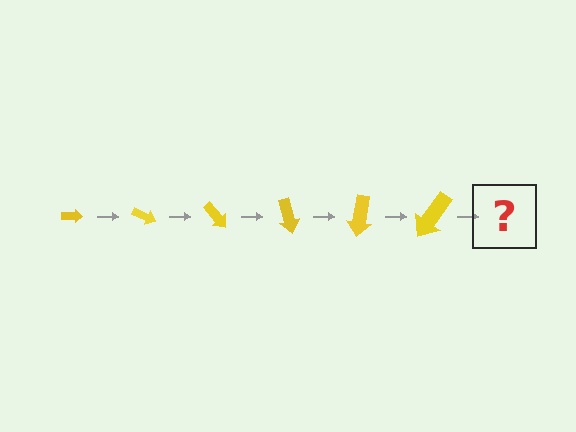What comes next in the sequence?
The next element should be an arrow, larger than the previous one and rotated 150 degrees from the start.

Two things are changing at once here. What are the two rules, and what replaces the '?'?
The two rules are that the arrow grows larger each step and it rotates 25 degrees each step. The '?' should be an arrow, larger than the previous one and rotated 150 degrees from the start.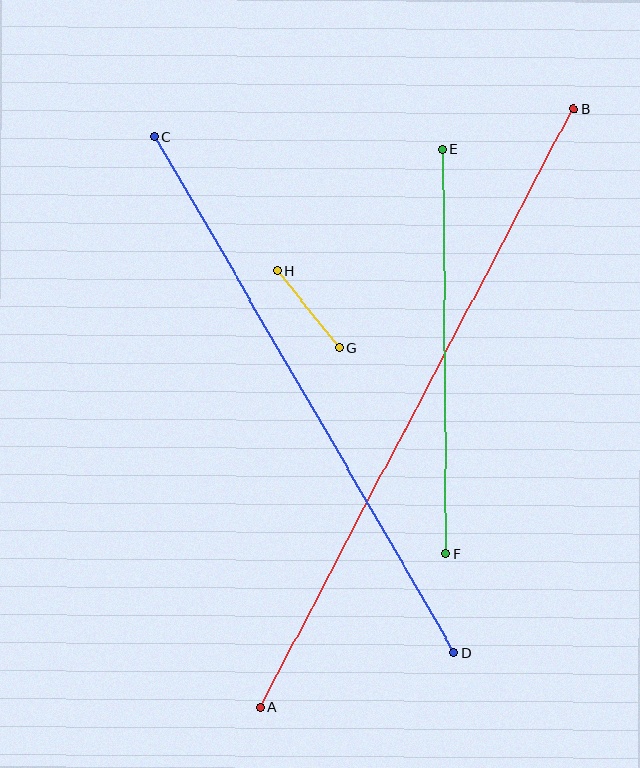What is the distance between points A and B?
The distance is approximately 676 pixels.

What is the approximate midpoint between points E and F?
The midpoint is at approximately (444, 351) pixels.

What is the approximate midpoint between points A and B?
The midpoint is at approximately (417, 408) pixels.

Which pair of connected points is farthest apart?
Points A and B are farthest apart.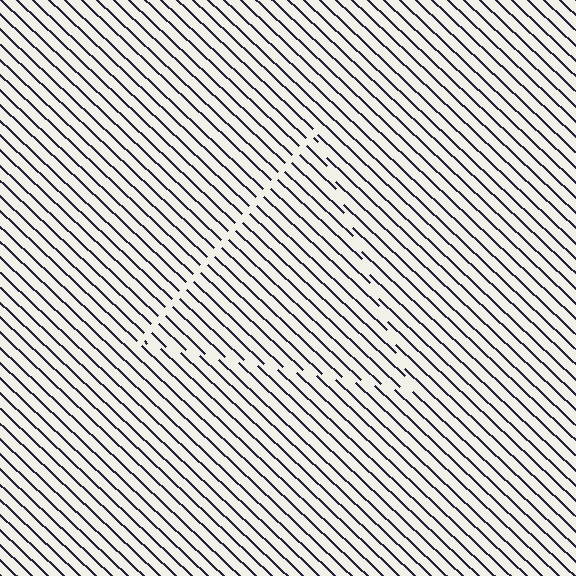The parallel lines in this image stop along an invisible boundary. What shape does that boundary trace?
An illusory triangle. The interior of the shape contains the same grating, shifted by half a period — the contour is defined by the phase discontinuity where line-ends from the inner and outer gratings abut.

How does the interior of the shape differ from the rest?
The interior of the shape contains the same grating, shifted by half a period — the contour is defined by the phase discontinuity where line-ends from the inner and outer gratings abut.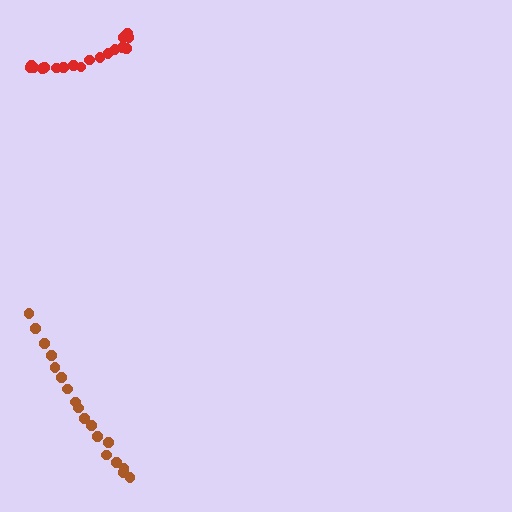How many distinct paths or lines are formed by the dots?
There are 2 distinct paths.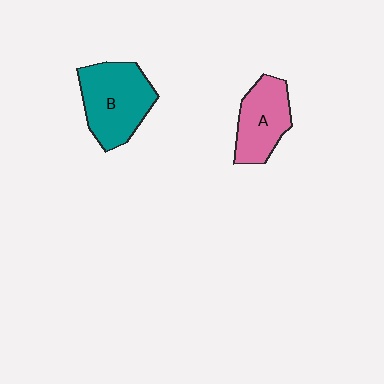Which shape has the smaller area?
Shape A (pink).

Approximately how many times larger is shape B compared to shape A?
Approximately 1.3 times.